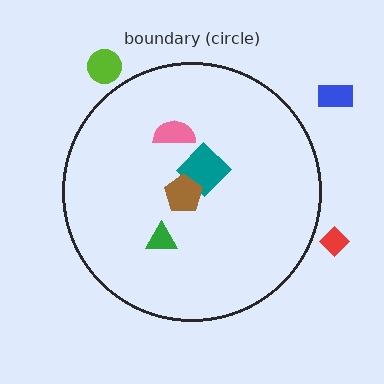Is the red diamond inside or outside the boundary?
Outside.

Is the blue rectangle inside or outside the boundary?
Outside.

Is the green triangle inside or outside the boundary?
Inside.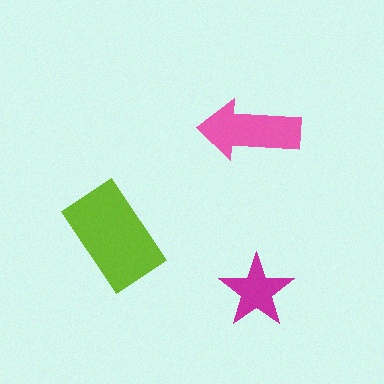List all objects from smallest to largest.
The magenta star, the pink arrow, the lime rectangle.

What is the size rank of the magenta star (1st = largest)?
3rd.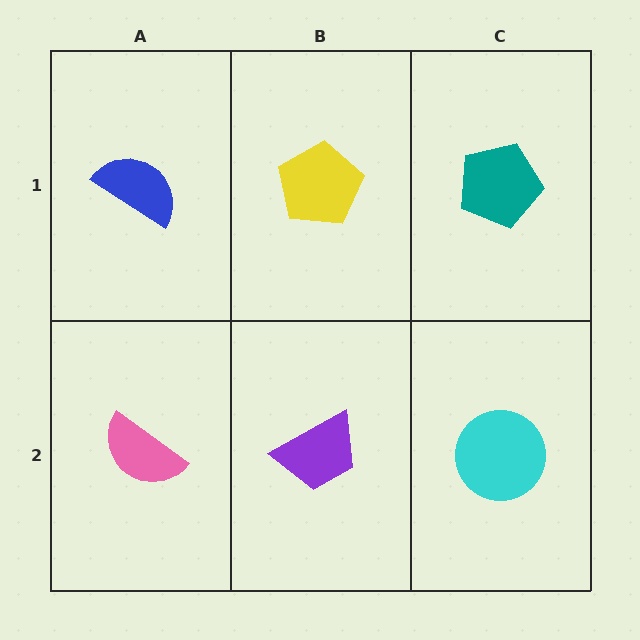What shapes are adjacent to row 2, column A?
A blue semicircle (row 1, column A), a purple trapezoid (row 2, column B).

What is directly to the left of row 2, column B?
A pink semicircle.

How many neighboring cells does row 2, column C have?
2.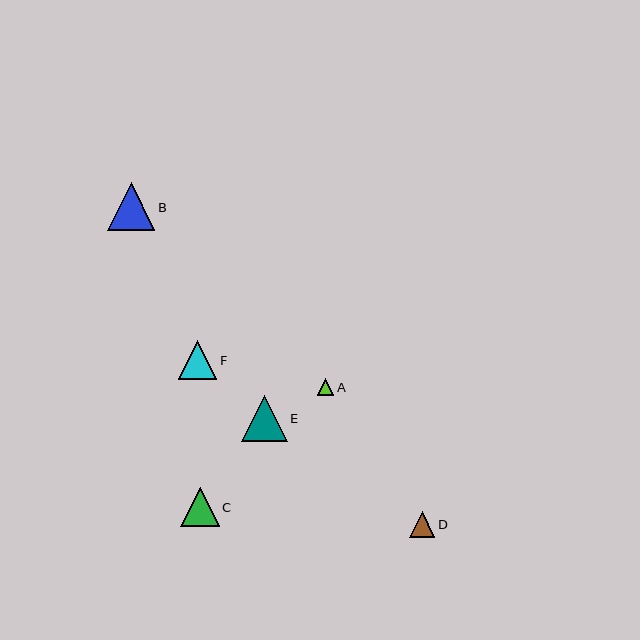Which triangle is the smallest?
Triangle A is the smallest with a size of approximately 17 pixels.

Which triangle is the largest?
Triangle B is the largest with a size of approximately 47 pixels.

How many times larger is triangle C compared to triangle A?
Triangle C is approximately 2.3 times the size of triangle A.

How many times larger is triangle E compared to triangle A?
Triangle E is approximately 2.8 times the size of triangle A.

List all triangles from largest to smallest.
From largest to smallest: B, E, F, C, D, A.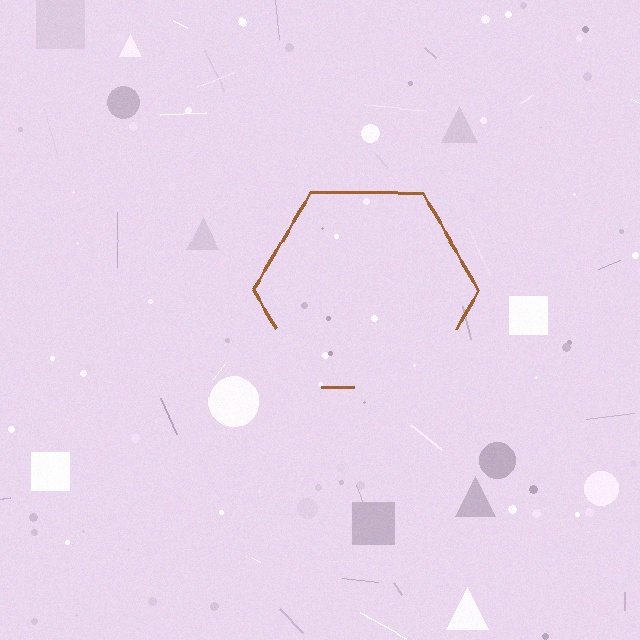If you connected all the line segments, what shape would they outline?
They would outline a hexagon.